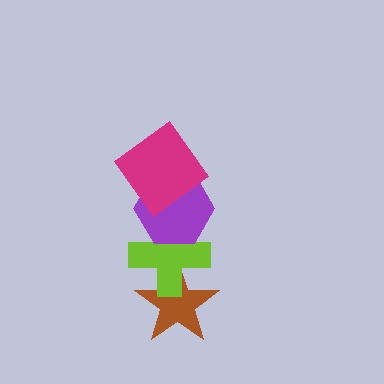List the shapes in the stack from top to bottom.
From top to bottom: the magenta diamond, the purple hexagon, the lime cross, the brown star.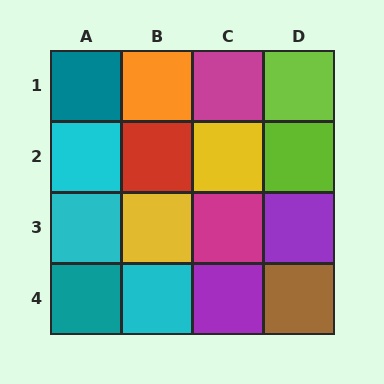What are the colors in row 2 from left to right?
Cyan, red, yellow, lime.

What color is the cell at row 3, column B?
Yellow.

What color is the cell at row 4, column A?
Teal.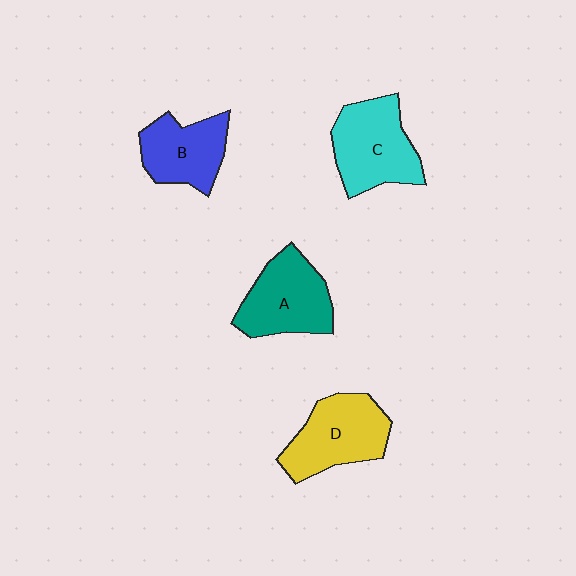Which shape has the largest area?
Shape C (cyan).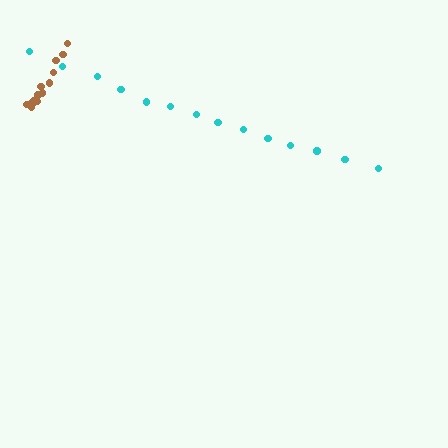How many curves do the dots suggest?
There are 2 distinct paths.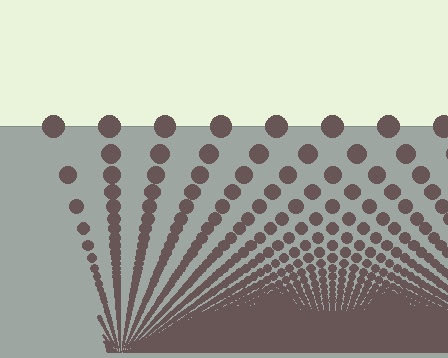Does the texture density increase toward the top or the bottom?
Density increases toward the bottom.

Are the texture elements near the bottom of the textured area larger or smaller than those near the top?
Smaller. The gradient is inverted — elements near the bottom are smaller and denser.